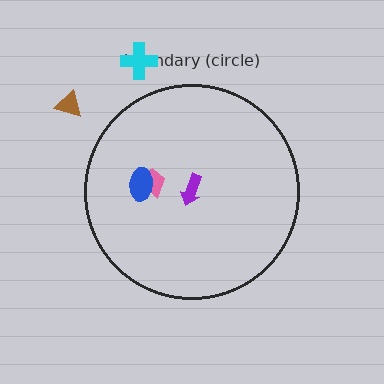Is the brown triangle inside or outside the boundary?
Outside.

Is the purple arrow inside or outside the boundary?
Inside.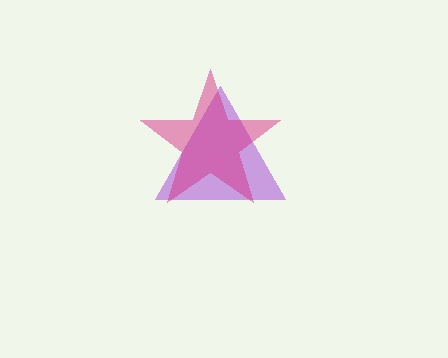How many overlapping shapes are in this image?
There are 2 overlapping shapes in the image.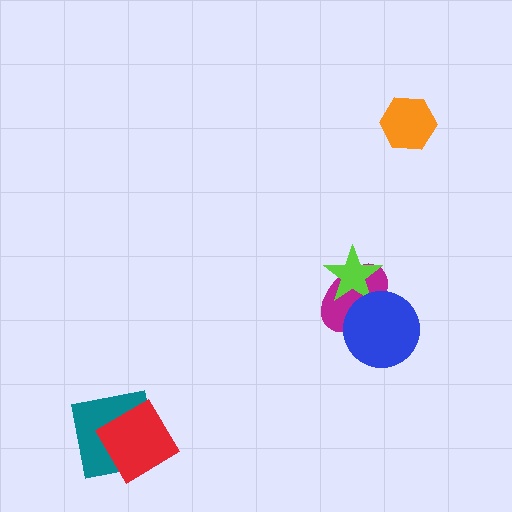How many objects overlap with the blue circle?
2 objects overlap with the blue circle.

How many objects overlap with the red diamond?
1 object overlaps with the red diamond.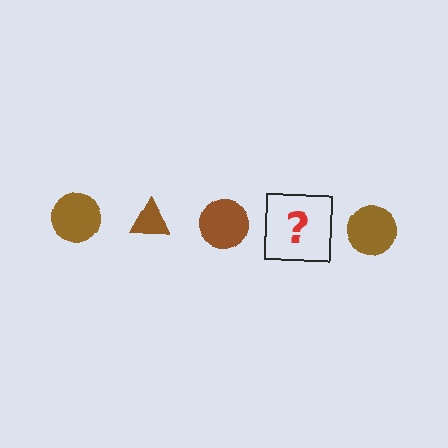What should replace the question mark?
The question mark should be replaced with a brown triangle.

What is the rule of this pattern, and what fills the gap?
The rule is that the pattern cycles through circle, triangle shapes in brown. The gap should be filled with a brown triangle.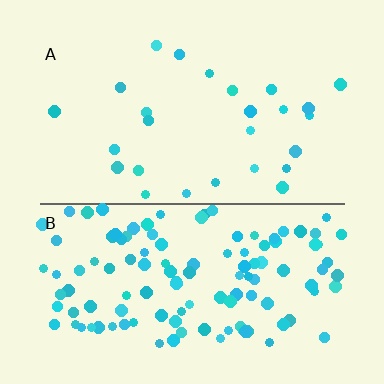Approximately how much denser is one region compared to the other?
Approximately 4.6× — region B over region A.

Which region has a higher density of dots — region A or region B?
B (the bottom).